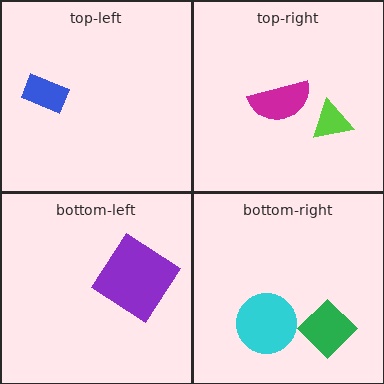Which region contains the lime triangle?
The top-right region.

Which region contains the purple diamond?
The bottom-left region.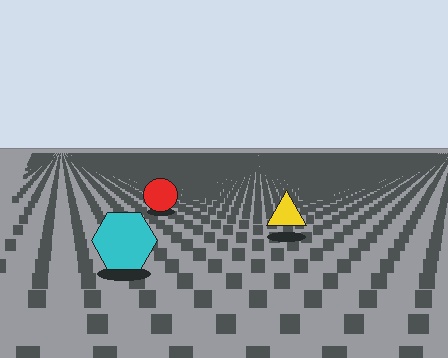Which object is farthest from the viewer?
The red circle is farthest from the viewer. It appears smaller and the ground texture around it is denser.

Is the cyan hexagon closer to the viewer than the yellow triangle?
Yes. The cyan hexagon is closer — you can tell from the texture gradient: the ground texture is coarser near it.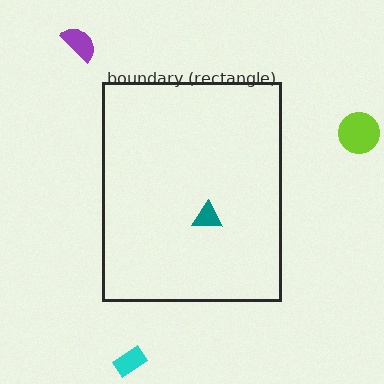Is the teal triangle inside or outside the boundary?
Inside.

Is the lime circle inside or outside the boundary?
Outside.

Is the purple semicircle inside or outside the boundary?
Outside.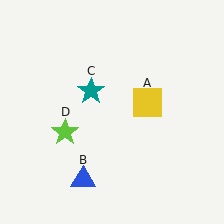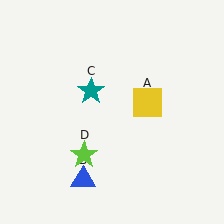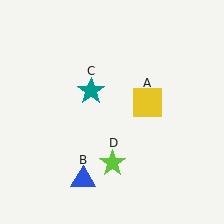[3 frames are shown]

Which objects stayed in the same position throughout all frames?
Yellow square (object A) and blue triangle (object B) and teal star (object C) remained stationary.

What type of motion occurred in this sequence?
The lime star (object D) rotated counterclockwise around the center of the scene.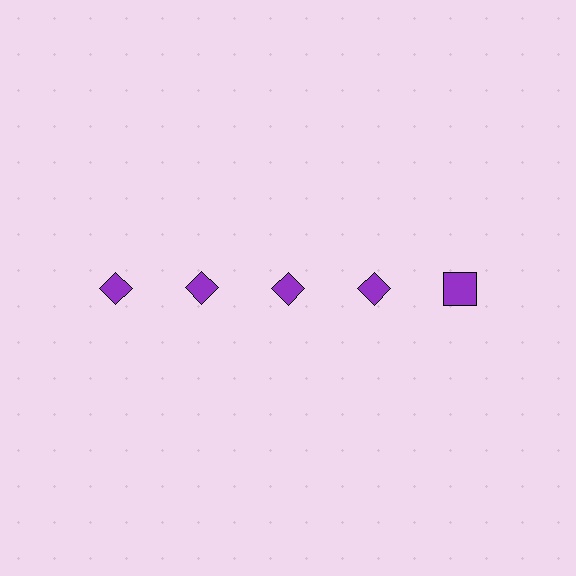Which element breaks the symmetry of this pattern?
The purple square in the top row, rightmost column breaks the symmetry. All other shapes are purple diamonds.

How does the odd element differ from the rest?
It has a different shape: square instead of diamond.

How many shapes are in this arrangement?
There are 5 shapes arranged in a grid pattern.